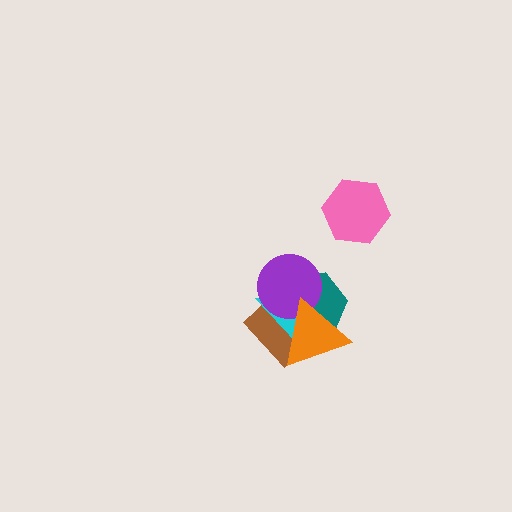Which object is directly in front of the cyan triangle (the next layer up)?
The purple circle is directly in front of the cyan triangle.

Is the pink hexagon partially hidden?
No, no other shape covers it.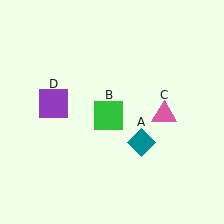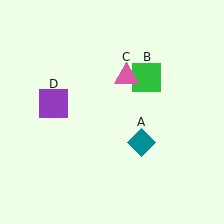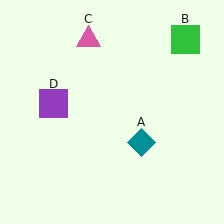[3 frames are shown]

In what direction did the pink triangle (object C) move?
The pink triangle (object C) moved up and to the left.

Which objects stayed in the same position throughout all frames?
Teal diamond (object A) and purple square (object D) remained stationary.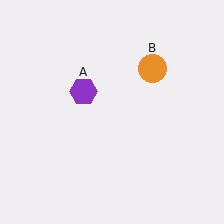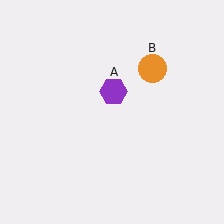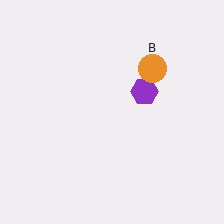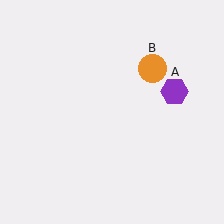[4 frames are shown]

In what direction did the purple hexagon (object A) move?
The purple hexagon (object A) moved right.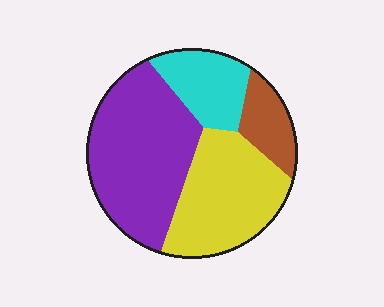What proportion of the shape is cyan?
Cyan takes up about one sixth (1/6) of the shape.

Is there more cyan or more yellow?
Yellow.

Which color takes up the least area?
Brown, at roughly 10%.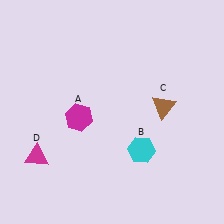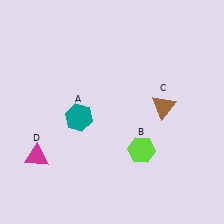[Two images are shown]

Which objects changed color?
A changed from magenta to teal. B changed from cyan to lime.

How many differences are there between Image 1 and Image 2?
There are 2 differences between the two images.